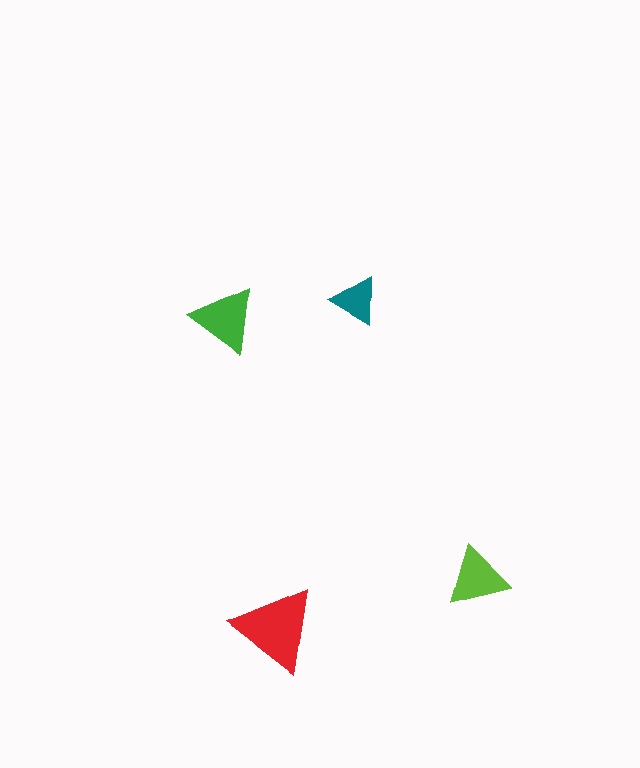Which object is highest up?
The teal triangle is topmost.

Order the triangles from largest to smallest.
the red one, the green one, the lime one, the teal one.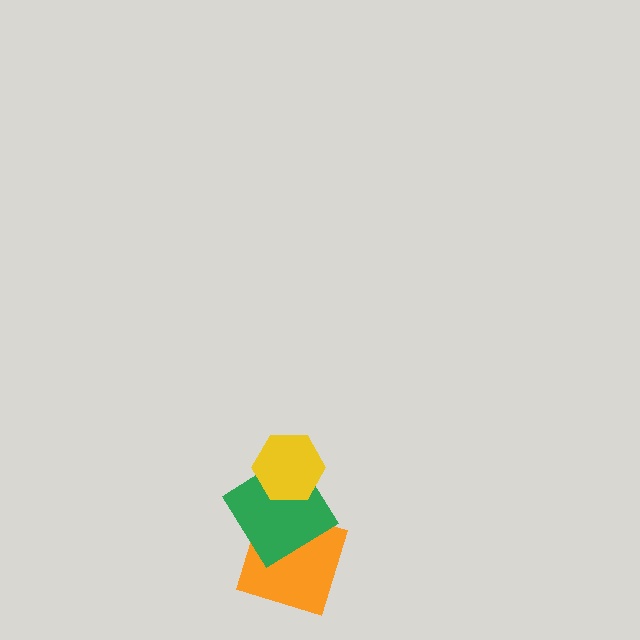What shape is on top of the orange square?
The green diamond is on top of the orange square.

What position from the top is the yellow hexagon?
The yellow hexagon is 1st from the top.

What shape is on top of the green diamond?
The yellow hexagon is on top of the green diamond.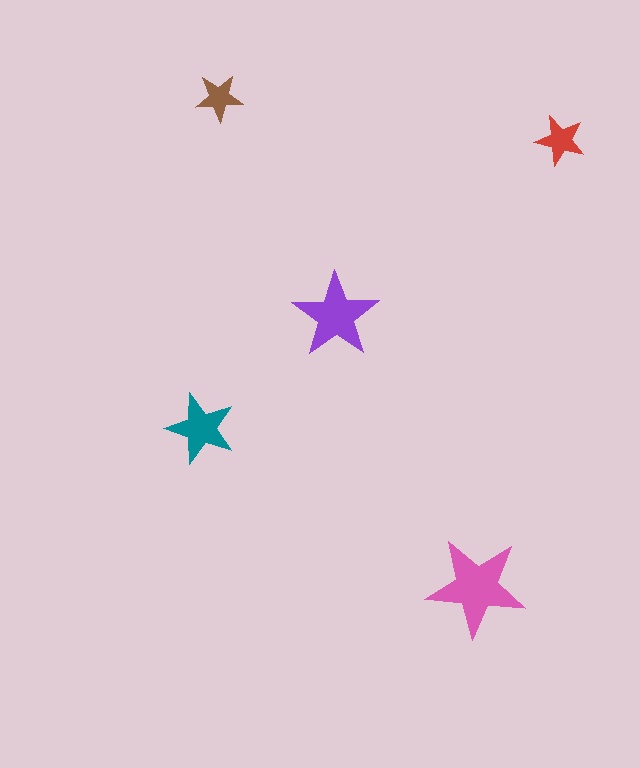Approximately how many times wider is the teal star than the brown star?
About 1.5 times wider.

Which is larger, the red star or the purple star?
The purple one.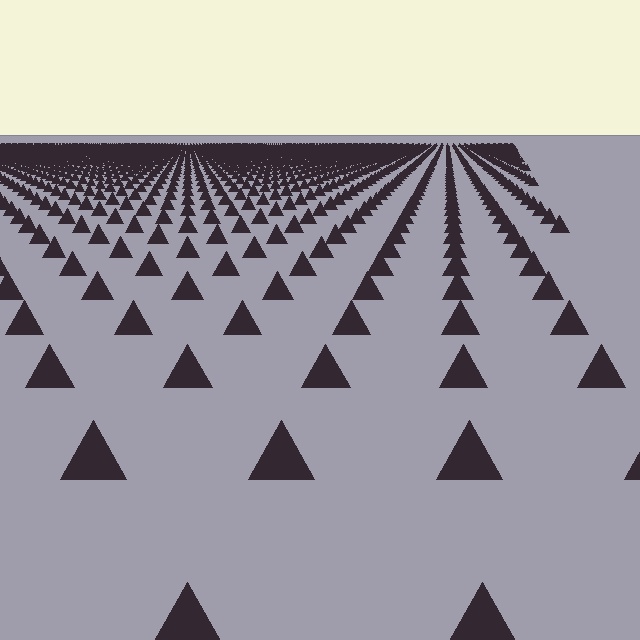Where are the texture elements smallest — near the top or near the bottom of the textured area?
Near the top.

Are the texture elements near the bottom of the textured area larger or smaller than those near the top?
Larger. Near the bottom, elements are closer to the viewer and appear at a bigger on-screen size.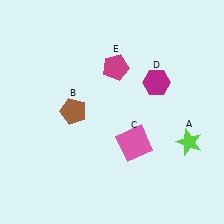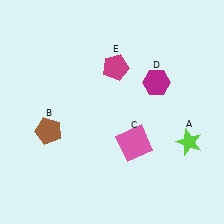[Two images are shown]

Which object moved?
The brown pentagon (B) moved left.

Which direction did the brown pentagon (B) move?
The brown pentagon (B) moved left.